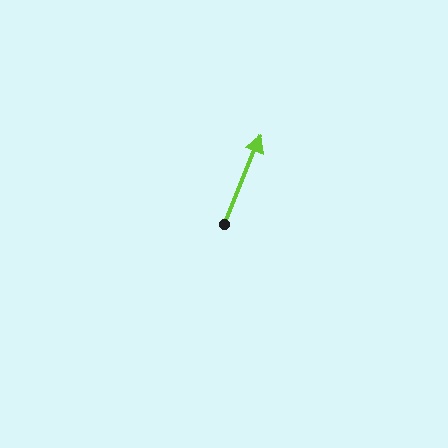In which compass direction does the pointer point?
North.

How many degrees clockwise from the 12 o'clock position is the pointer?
Approximately 22 degrees.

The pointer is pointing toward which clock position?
Roughly 1 o'clock.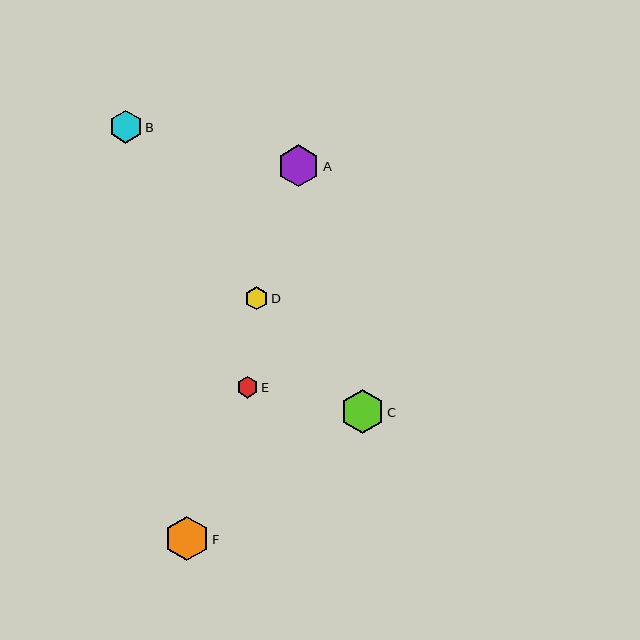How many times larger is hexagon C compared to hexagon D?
Hexagon C is approximately 1.9 times the size of hexagon D.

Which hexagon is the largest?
Hexagon F is the largest with a size of approximately 45 pixels.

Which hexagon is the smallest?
Hexagon E is the smallest with a size of approximately 21 pixels.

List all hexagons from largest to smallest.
From largest to smallest: F, C, A, B, D, E.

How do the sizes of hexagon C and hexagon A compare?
Hexagon C and hexagon A are approximately the same size.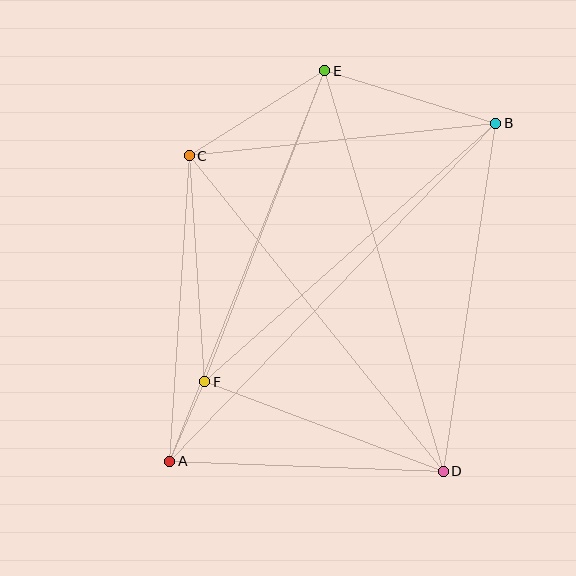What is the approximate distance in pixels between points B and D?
The distance between B and D is approximately 352 pixels.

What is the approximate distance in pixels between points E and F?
The distance between E and F is approximately 333 pixels.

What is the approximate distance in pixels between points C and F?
The distance between C and F is approximately 227 pixels.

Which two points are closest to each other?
Points A and F are closest to each other.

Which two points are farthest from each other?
Points A and B are farthest from each other.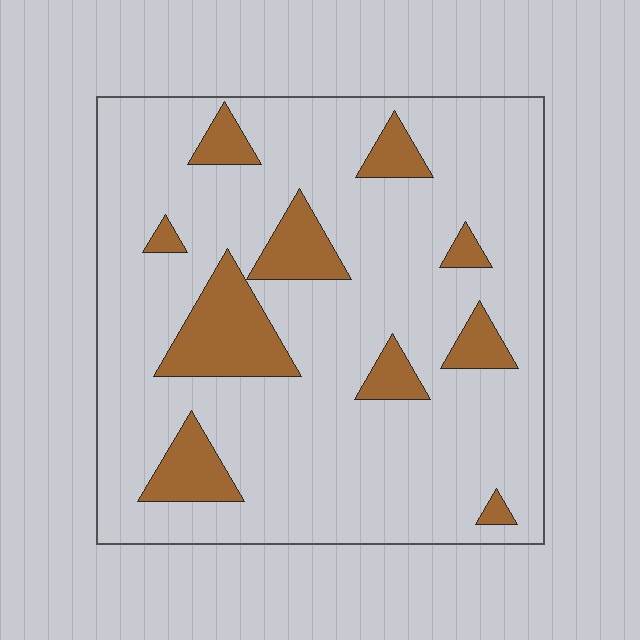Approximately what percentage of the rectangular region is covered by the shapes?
Approximately 15%.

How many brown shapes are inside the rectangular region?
10.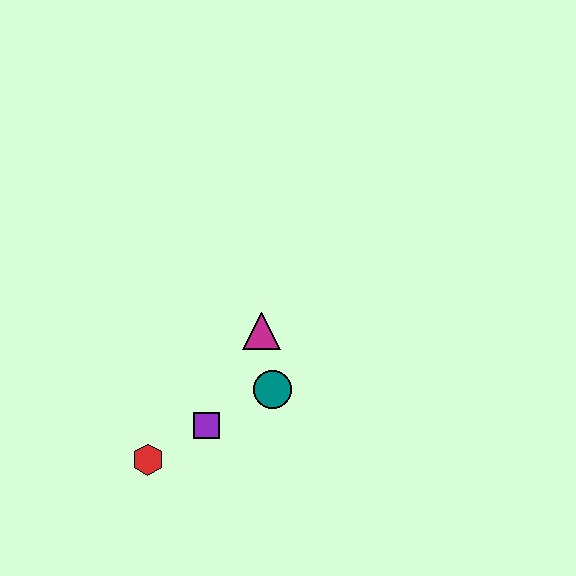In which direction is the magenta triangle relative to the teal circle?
The magenta triangle is above the teal circle.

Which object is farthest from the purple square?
The magenta triangle is farthest from the purple square.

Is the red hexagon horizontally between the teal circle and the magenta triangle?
No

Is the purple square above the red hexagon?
Yes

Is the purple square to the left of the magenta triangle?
Yes